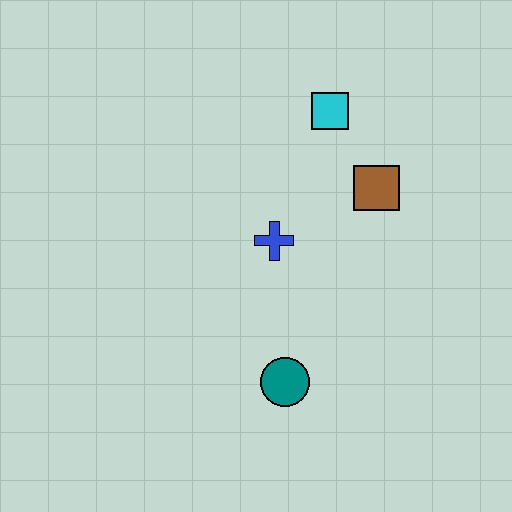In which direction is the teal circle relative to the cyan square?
The teal circle is below the cyan square.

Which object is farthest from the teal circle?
The cyan square is farthest from the teal circle.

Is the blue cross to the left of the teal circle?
Yes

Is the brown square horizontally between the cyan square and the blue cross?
No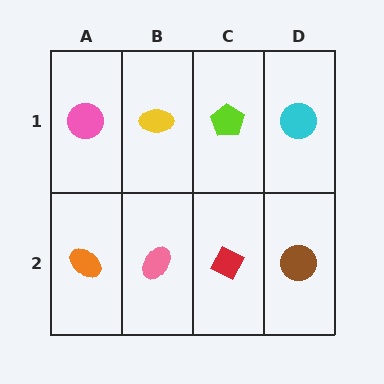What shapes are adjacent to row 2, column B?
A yellow ellipse (row 1, column B), an orange ellipse (row 2, column A), a red diamond (row 2, column C).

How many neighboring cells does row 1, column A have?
2.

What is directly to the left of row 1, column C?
A yellow ellipse.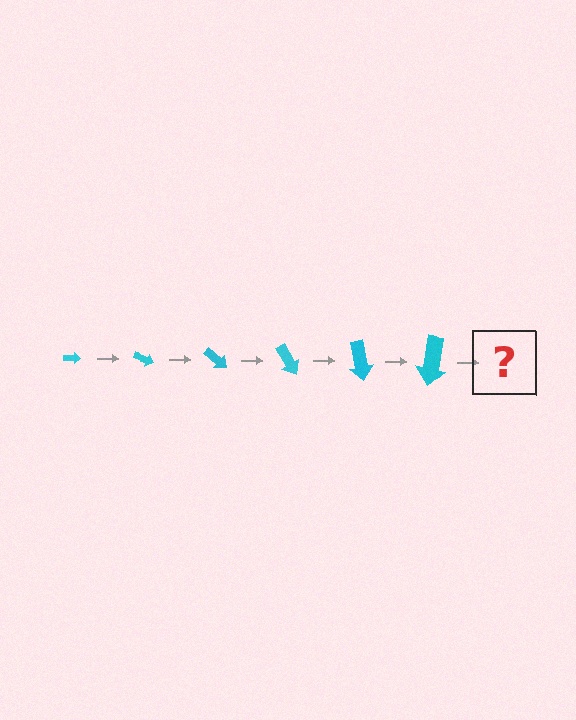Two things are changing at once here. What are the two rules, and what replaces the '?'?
The two rules are that the arrow grows larger each step and it rotates 20 degrees each step. The '?' should be an arrow, larger than the previous one and rotated 120 degrees from the start.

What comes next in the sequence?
The next element should be an arrow, larger than the previous one and rotated 120 degrees from the start.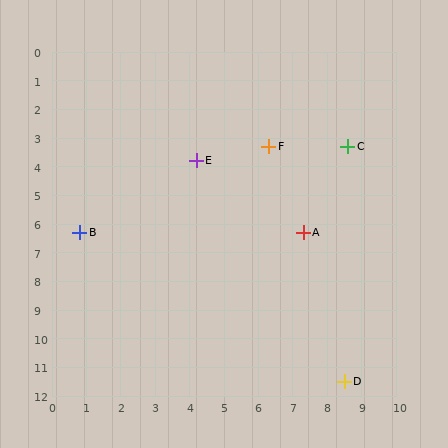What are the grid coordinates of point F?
Point F is at approximately (6.3, 3.3).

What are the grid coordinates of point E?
Point E is at approximately (4.2, 3.8).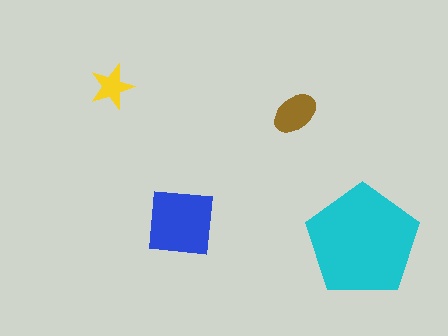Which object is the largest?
The cyan pentagon.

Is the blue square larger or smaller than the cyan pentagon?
Smaller.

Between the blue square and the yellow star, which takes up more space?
The blue square.